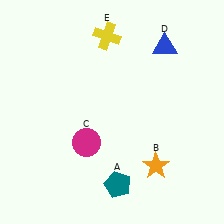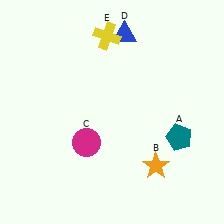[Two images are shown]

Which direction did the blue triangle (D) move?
The blue triangle (D) moved left.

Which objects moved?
The objects that moved are: the teal pentagon (A), the blue triangle (D).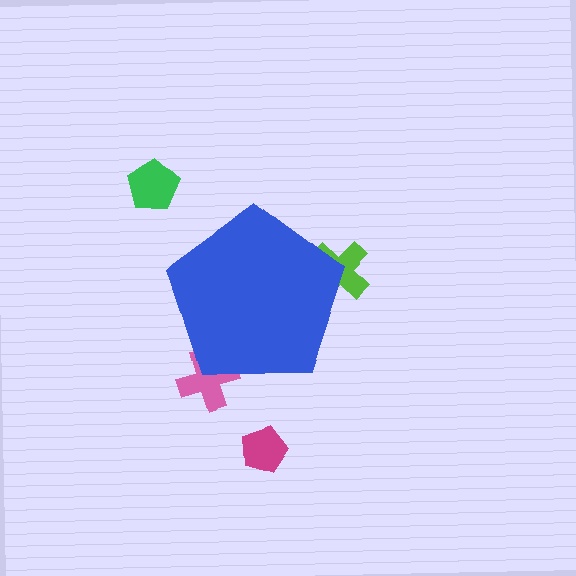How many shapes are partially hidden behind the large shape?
2 shapes are partially hidden.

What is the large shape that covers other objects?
A blue pentagon.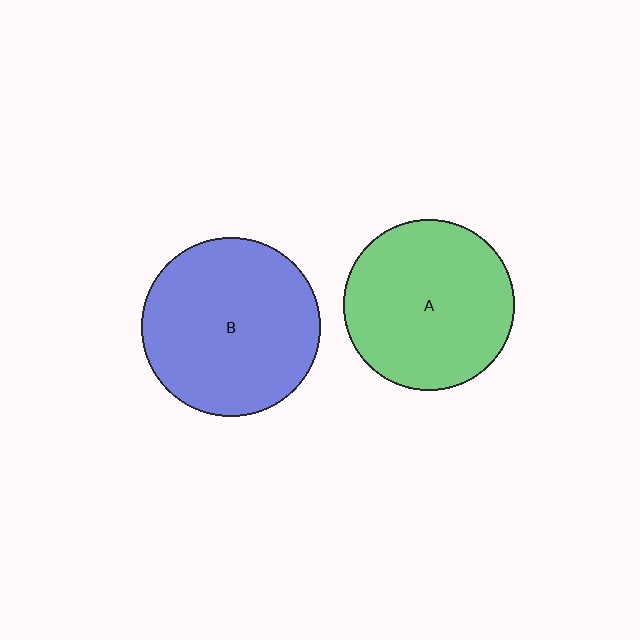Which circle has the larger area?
Circle B (blue).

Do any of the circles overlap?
No, none of the circles overlap.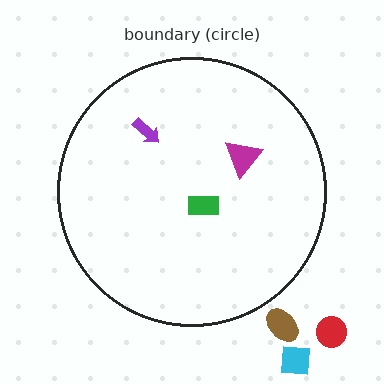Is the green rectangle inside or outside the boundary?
Inside.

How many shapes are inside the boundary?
3 inside, 3 outside.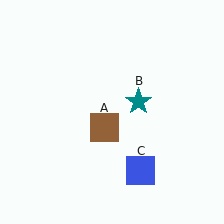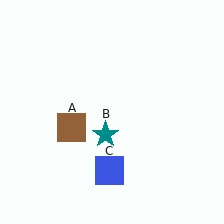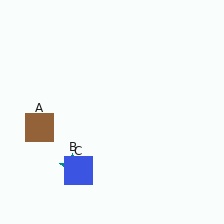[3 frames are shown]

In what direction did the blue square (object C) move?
The blue square (object C) moved left.